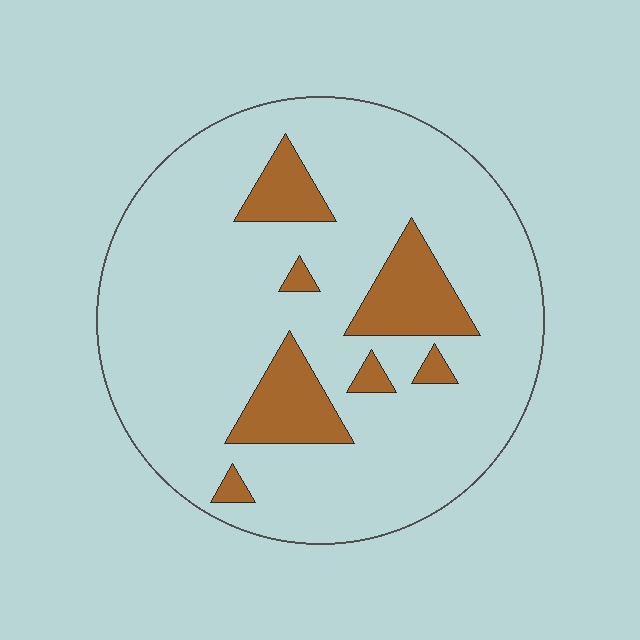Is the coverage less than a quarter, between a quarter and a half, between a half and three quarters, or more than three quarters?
Less than a quarter.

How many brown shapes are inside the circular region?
7.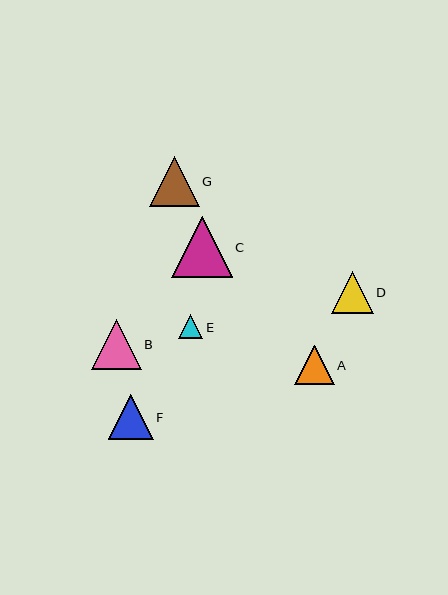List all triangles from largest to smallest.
From largest to smallest: C, G, B, F, D, A, E.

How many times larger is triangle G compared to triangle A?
Triangle G is approximately 1.3 times the size of triangle A.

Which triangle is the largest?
Triangle C is the largest with a size of approximately 61 pixels.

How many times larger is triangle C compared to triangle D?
Triangle C is approximately 1.5 times the size of triangle D.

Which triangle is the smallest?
Triangle E is the smallest with a size of approximately 24 pixels.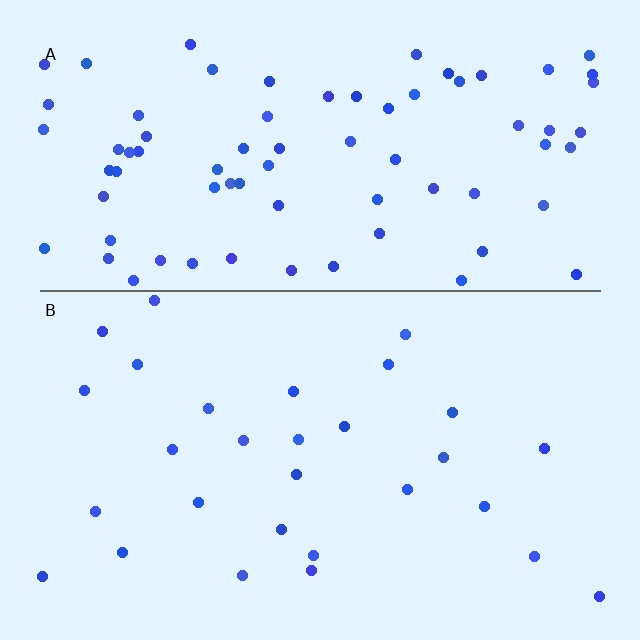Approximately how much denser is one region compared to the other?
Approximately 2.7× — region A over region B.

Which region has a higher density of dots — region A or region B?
A (the top).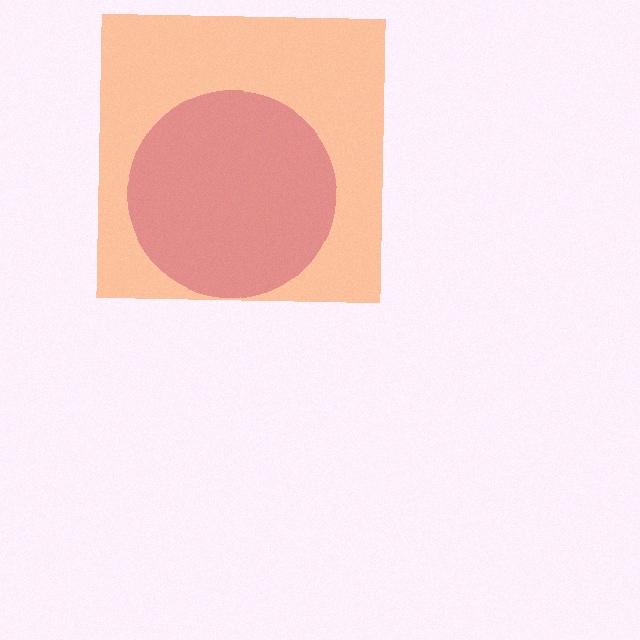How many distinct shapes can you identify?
There are 2 distinct shapes: a purple circle, an orange square.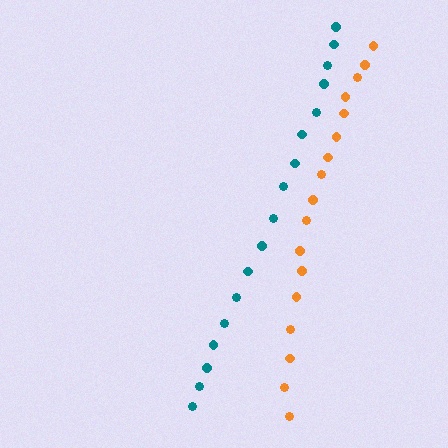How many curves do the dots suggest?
There are 2 distinct paths.